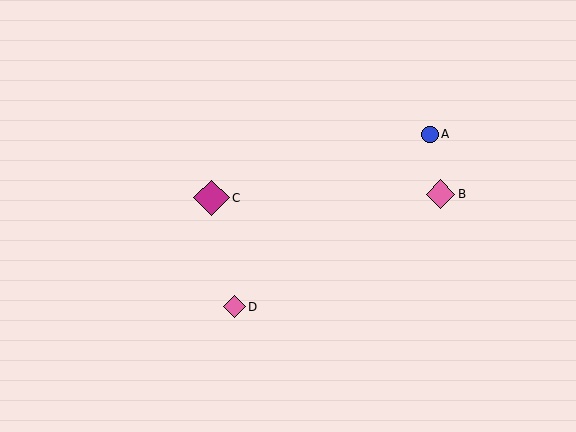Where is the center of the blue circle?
The center of the blue circle is at (430, 135).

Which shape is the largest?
The magenta diamond (labeled C) is the largest.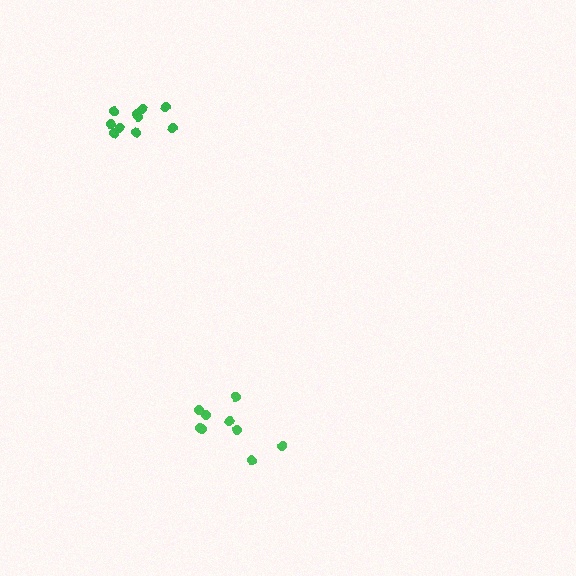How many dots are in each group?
Group 1: 10 dots, Group 2: 9 dots (19 total).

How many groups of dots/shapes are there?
There are 2 groups.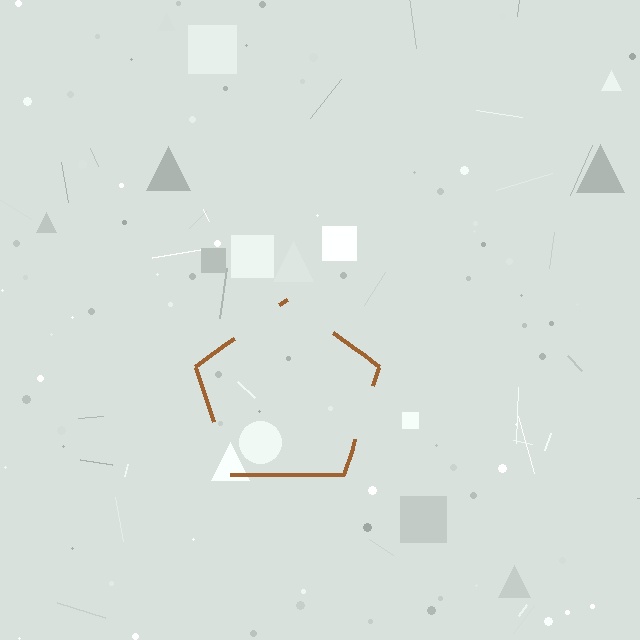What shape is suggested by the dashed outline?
The dashed outline suggests a pentagon.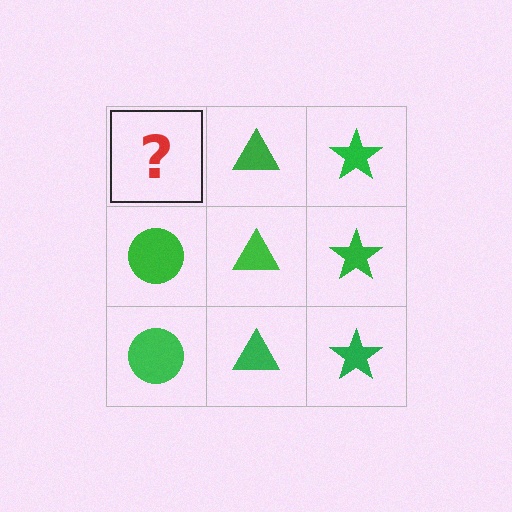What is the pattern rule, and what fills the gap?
The rule is that each column has a consistent shape. The gap should be filled with a green circle.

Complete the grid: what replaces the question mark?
The question mark should be replaced with a green circle.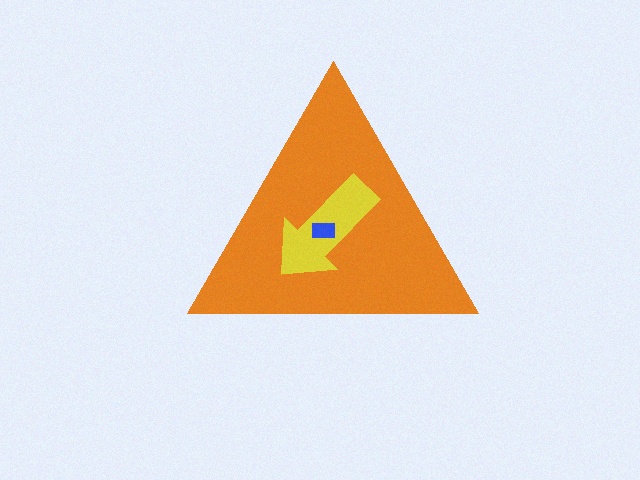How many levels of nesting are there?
3.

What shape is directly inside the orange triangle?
The yellow arrow.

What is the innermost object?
The blue rectangle.